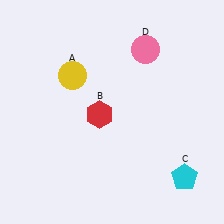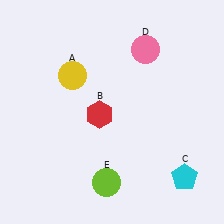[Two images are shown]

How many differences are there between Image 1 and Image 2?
There is 1 difference between the two images.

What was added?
A lime circle (E) was added in Image 2.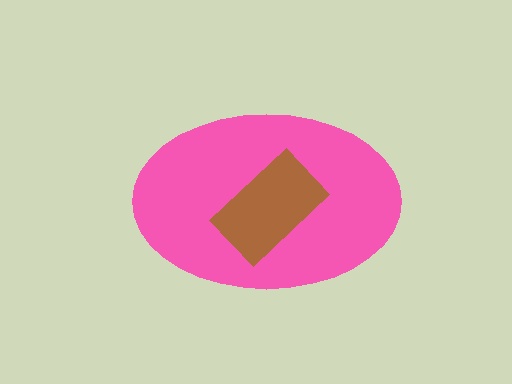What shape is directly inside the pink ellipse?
The brown rectangle.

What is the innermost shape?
The brown rectangle.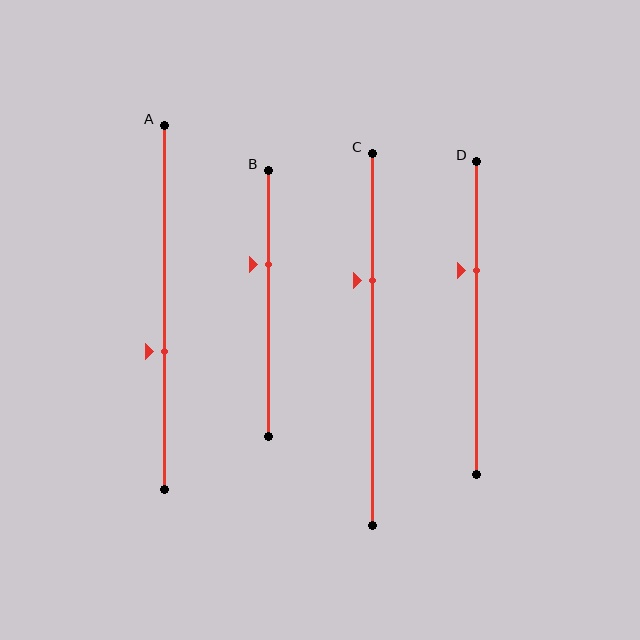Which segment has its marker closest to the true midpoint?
Segment A has its marker closest to the true midpoint.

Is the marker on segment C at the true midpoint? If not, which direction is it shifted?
No, the marker on segment C is shifted upward by about 16% of the segment length.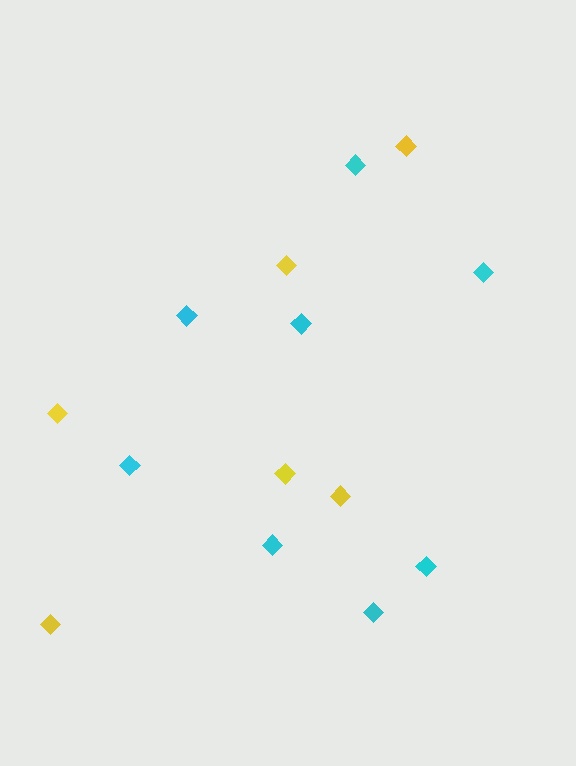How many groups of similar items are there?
There are 2 groups: one group of yellow diamonds (6) and one group of cyan diamonds (8).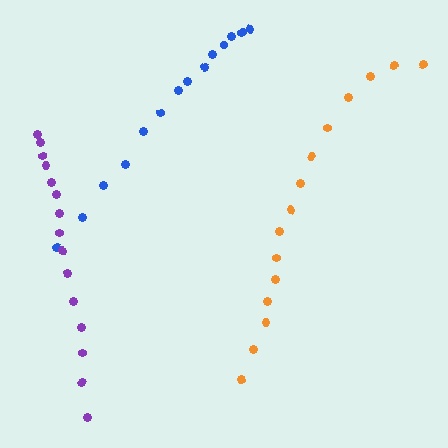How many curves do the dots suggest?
There are 3 distinct paths.